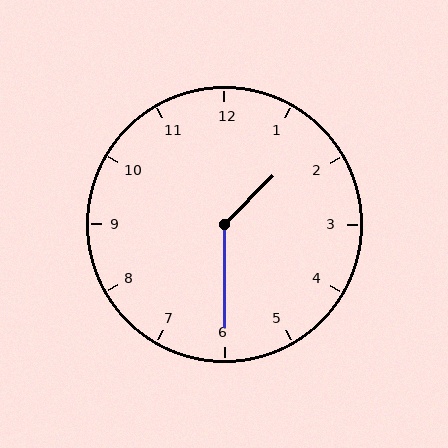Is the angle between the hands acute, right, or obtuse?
It is obtuse.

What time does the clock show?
1:30.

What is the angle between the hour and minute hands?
Approximately 135 degrees.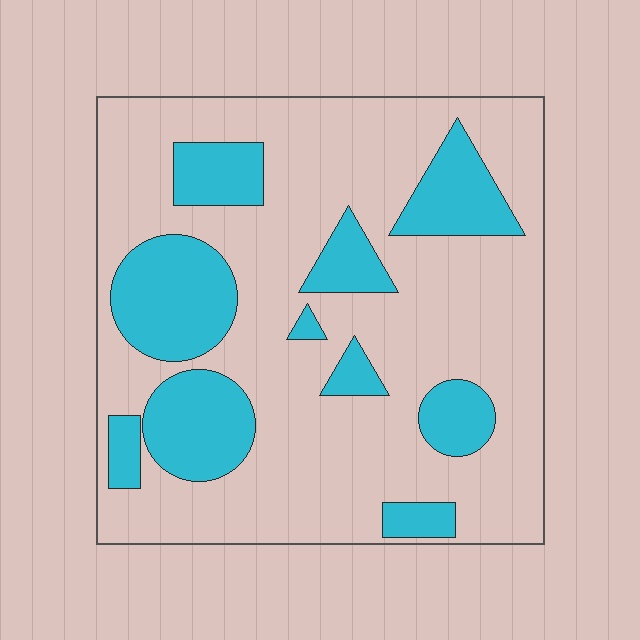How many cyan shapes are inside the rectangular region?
10.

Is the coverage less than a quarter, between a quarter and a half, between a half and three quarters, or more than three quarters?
Between a quarter and a half.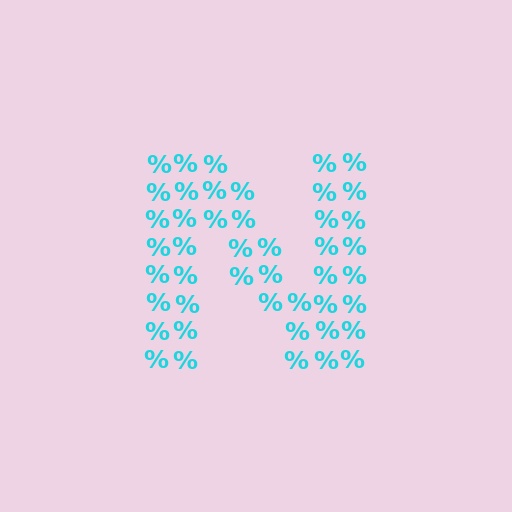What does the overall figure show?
The overall figure shows the letter N.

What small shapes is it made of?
It is made of small percent signs.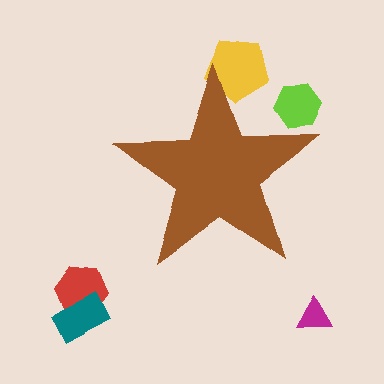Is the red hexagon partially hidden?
No, the red hexagon is fully visible.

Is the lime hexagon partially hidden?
Yes, the lime hexagon is partially hidden behind the brown star.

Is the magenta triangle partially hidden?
No, the magenta triangle is fully visible.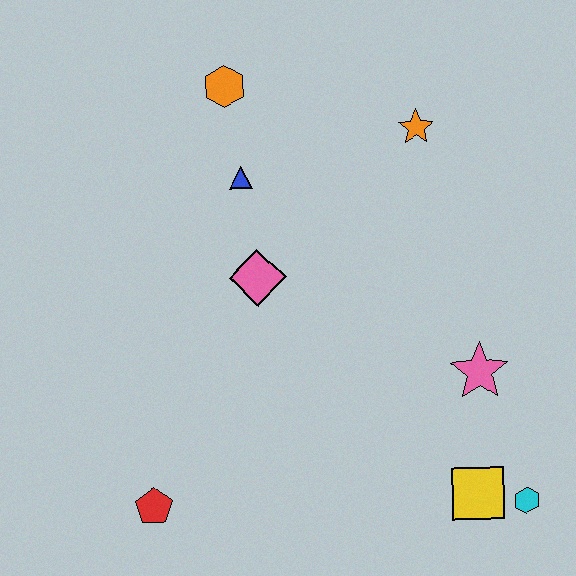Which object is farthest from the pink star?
The orange hexagon is farthest from the pink star.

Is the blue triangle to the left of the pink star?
Yes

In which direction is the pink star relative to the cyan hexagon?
The pink star is above the cyan hexagon.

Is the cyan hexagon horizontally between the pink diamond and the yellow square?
No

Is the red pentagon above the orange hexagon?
No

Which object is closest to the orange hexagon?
The blue triangle is closest to the orange hexagon.